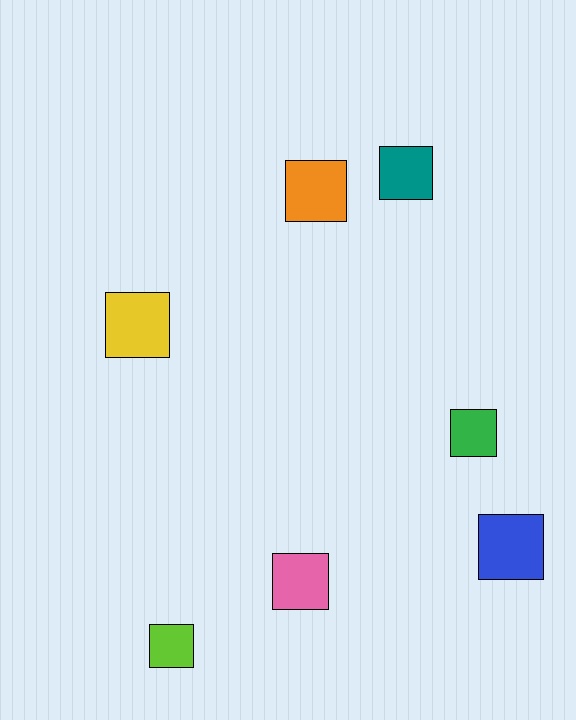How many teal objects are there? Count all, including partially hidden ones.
There is 1 teal object.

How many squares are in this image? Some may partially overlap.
There are 7 squares.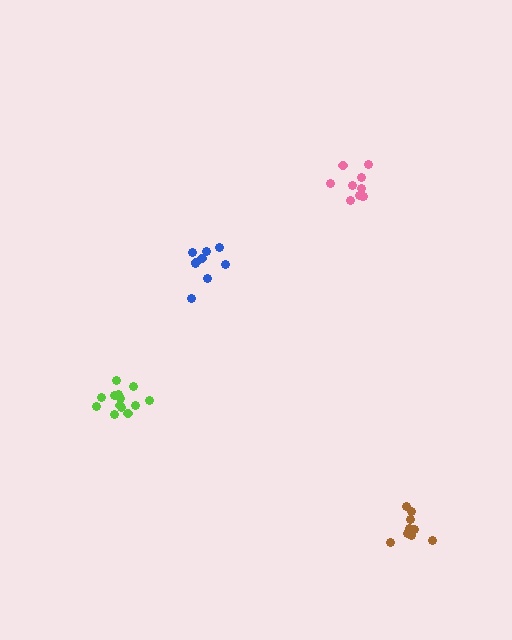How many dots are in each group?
Group 1: 9 dots, Group 2: 13 dots, Group 3: 10 dots, Group 4: 9 dots (41 total).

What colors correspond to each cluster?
The clusters are colored: brown, lime, pink, blue.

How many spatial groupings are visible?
There are 4 spatial groupings.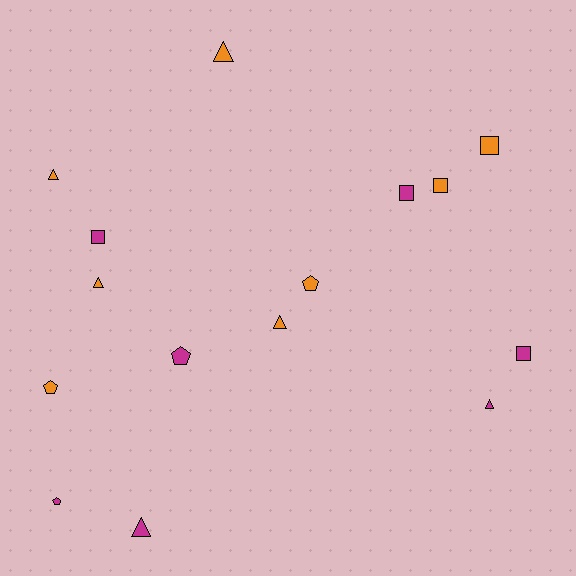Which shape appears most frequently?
Triangle, with 6 objects.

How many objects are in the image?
There are 15 objects.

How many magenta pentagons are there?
There are 2 magenta pentagons.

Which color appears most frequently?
Orange, with 8 objects.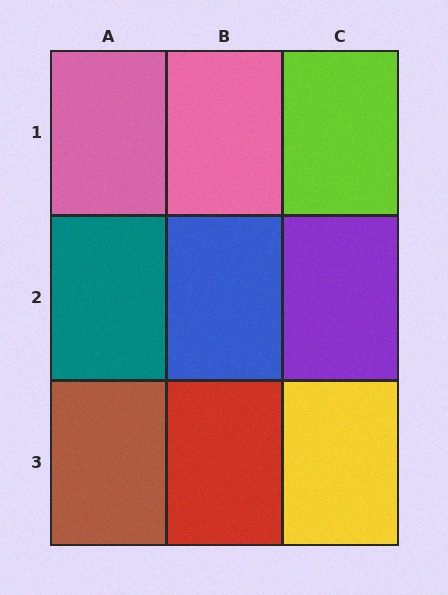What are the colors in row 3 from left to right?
Brown, red, yellow.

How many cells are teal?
1 cell is teal.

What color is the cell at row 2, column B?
Blue.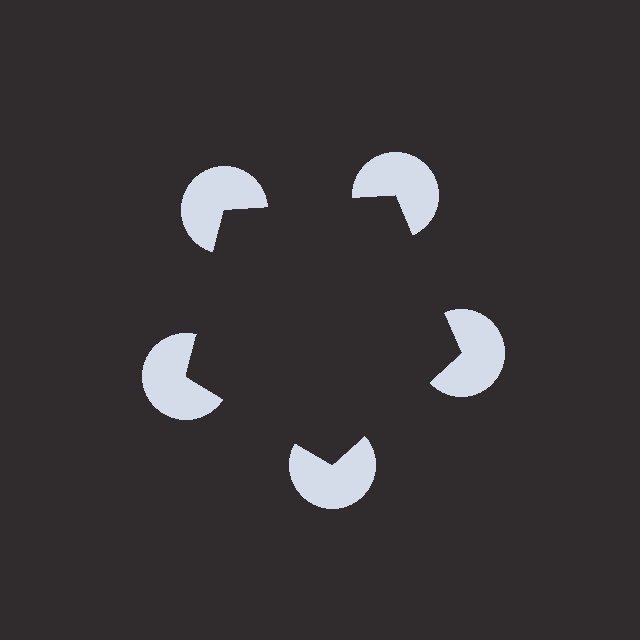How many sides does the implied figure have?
5 sides.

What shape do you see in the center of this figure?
An illusory pentagon — its edges are inferred from the aligned wedge cuts in the pac-man discs, not physically drawn.